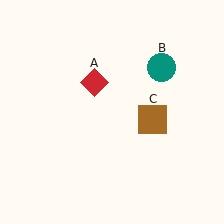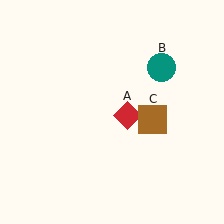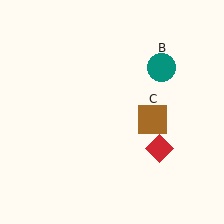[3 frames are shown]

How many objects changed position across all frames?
1 object changed position: red diamond (object A).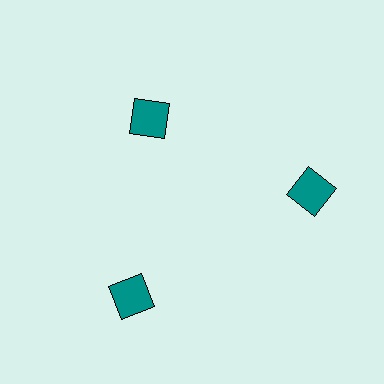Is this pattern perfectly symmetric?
No. The 3 teal squares are arranged in a ring, but one element near the 11 o'clock position is pulled inward toward the center, breaking the 3-fold rotational symmetry.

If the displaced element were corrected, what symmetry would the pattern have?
It would have 3-fold rotational symmetry — the pattern would map onto itself every 120 degrees.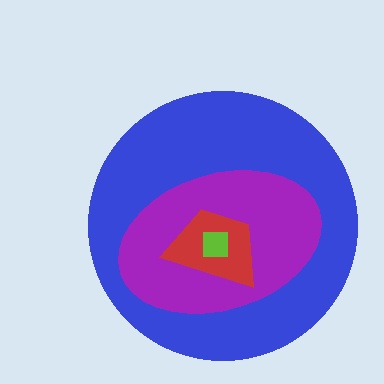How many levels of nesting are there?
4.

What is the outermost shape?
The blue circle.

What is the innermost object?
The lime square.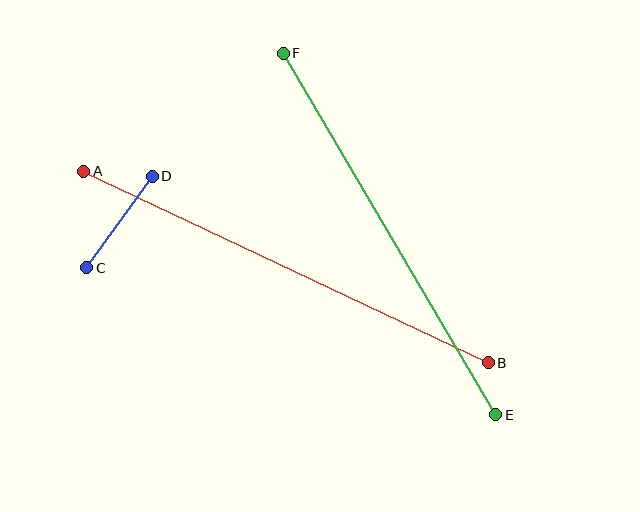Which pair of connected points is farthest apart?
Points A and B are farthest apart.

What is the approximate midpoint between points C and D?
The midpoint is at approximately (120, 222) pixels.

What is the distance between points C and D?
The distance is approximately 113 pixels.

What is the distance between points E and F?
The distance is approximately 419 pixels.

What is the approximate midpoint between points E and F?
The midpoint is at approximately (390, 234) pixels.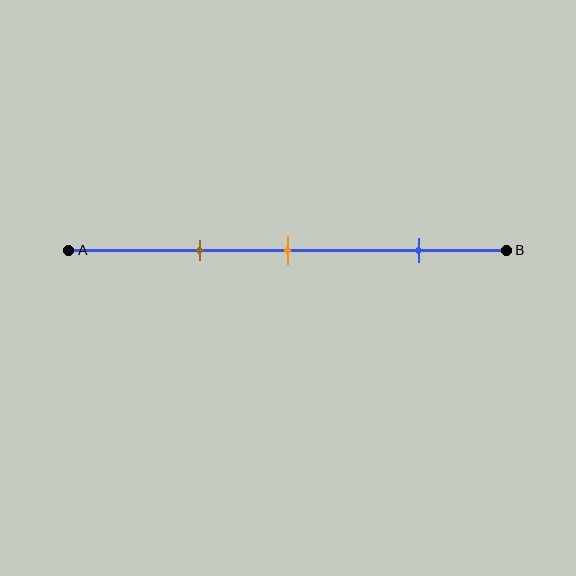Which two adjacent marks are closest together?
The brown and orange marks are the closest adjacent pair.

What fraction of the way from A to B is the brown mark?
The brown mark is approximately 30% (0.3) of the way from A to B.